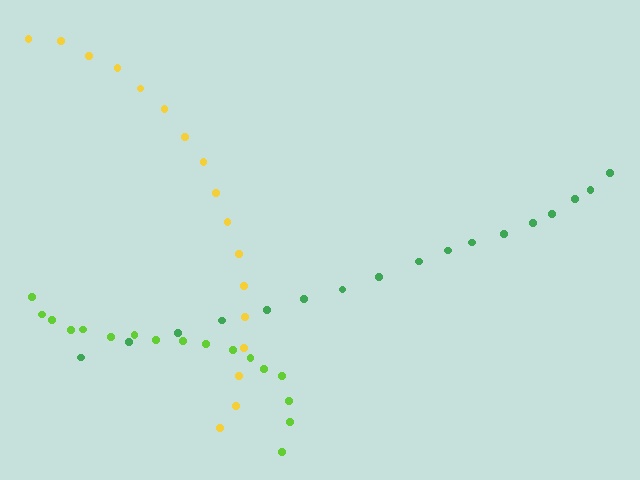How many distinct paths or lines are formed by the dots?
There are 3 distinct paths.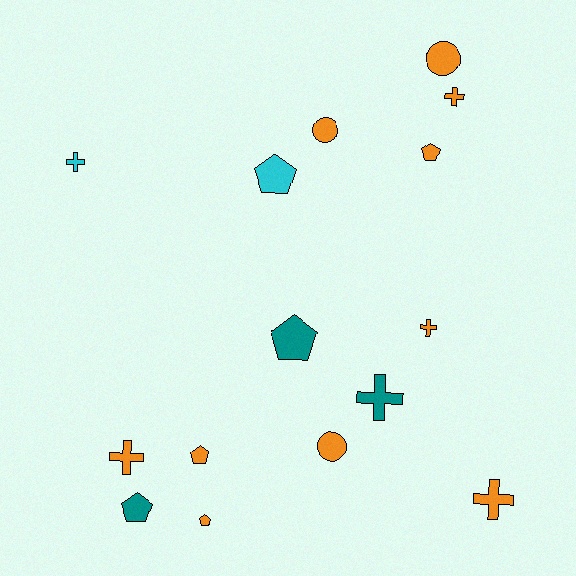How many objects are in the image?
There are 15 objects.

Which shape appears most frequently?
Cross, with 6 objects.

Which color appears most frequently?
Orange, with 10 objects.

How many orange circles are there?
There are 3 orange circles.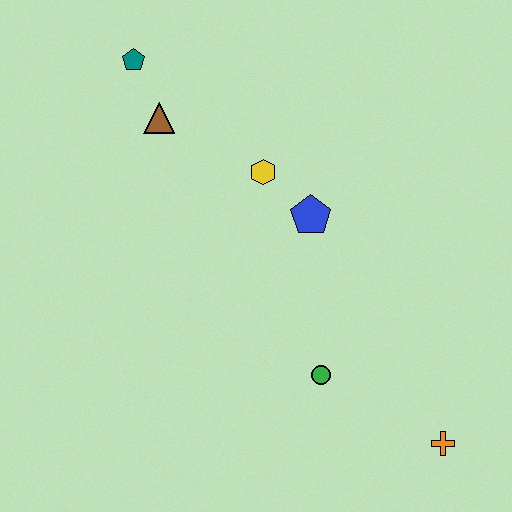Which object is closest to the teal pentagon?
The brown triangle is closest to the teal pentagon.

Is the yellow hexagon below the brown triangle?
Yes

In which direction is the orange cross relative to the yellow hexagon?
The orange cross is below the yellow hexagon.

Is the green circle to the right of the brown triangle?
Yes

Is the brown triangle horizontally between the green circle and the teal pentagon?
Yes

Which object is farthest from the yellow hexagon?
The orange cross is farthest from the yellow hexagon.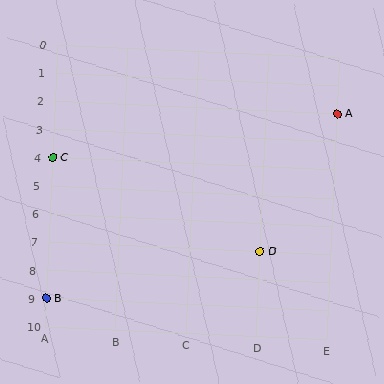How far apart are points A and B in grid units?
Points A and B are 4 columns and 7 rows apart (about 8.1 grid units diagonally).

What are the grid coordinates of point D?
Point D is at grid coordinates (D, 7).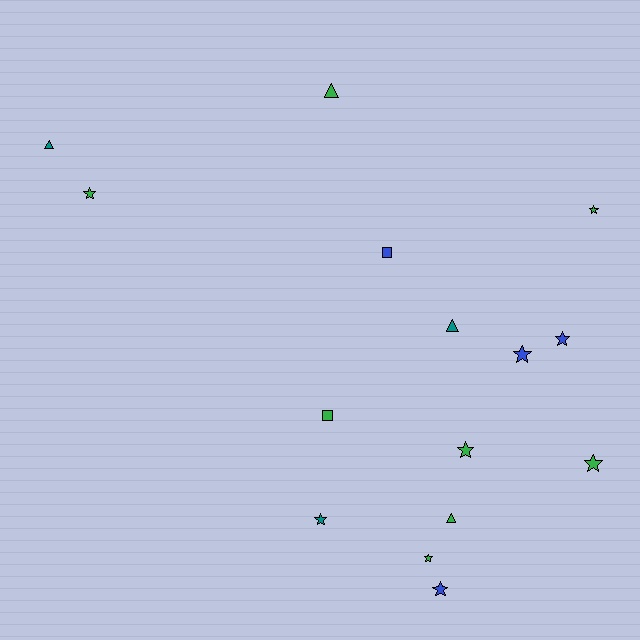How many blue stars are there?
There are 3 blue stars.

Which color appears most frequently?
Green, with 8 objects.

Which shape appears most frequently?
Star, with 9 objects.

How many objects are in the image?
There are 15 objects.